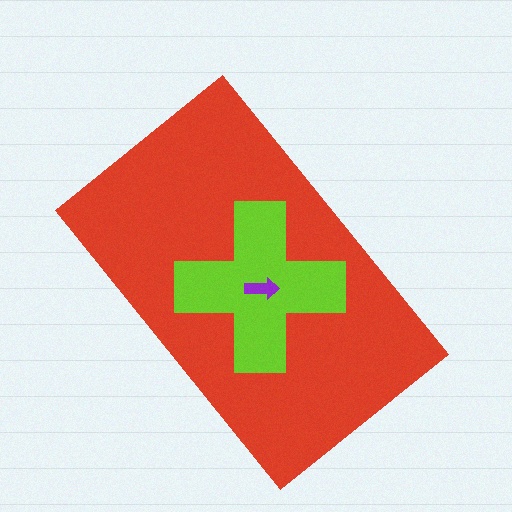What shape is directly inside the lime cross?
The purple arrow.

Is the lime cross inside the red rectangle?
Yes.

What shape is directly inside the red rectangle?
The lime cross.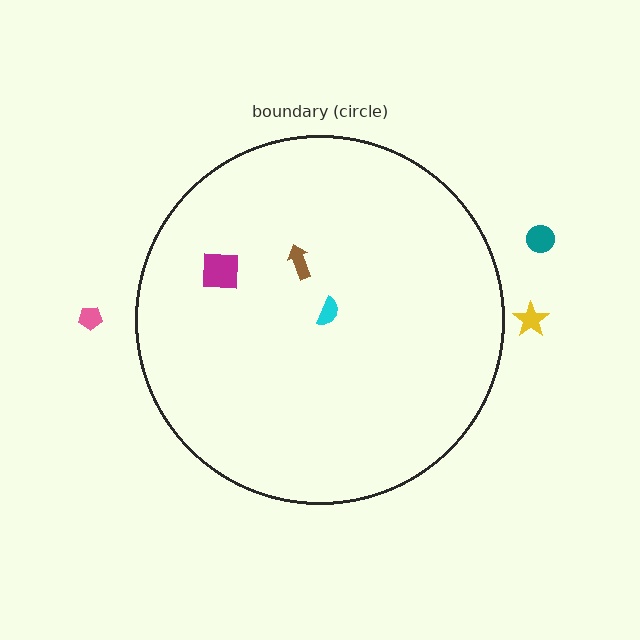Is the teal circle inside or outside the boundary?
Outside.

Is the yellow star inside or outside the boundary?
Outside.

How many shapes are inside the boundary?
3 inside, 3 outside.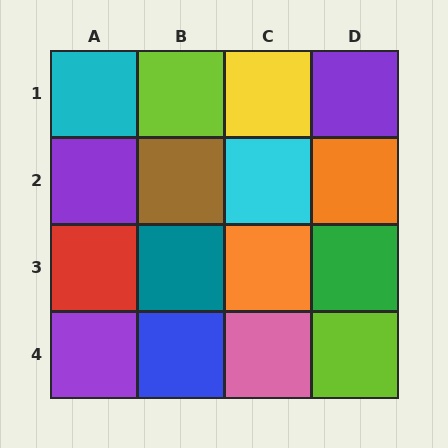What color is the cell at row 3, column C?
Orange.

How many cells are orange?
2 cells are orange.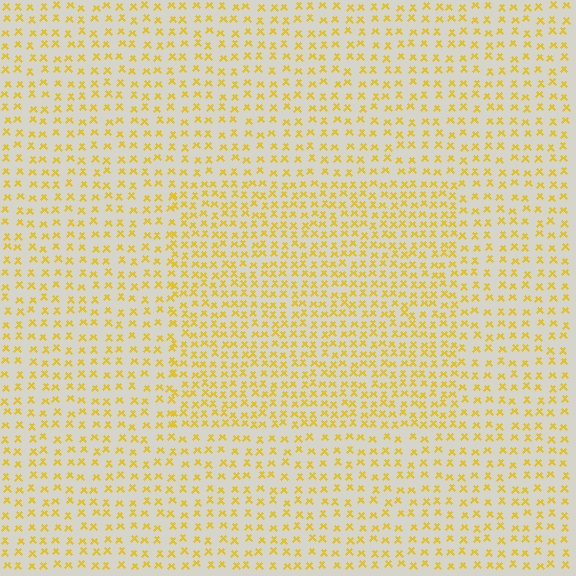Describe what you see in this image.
The image contains small yellow elements arranged at two different densities. A rectangle-shaped region is visible where the elements are more densely packed than the surrounding area.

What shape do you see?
I see a rectangle.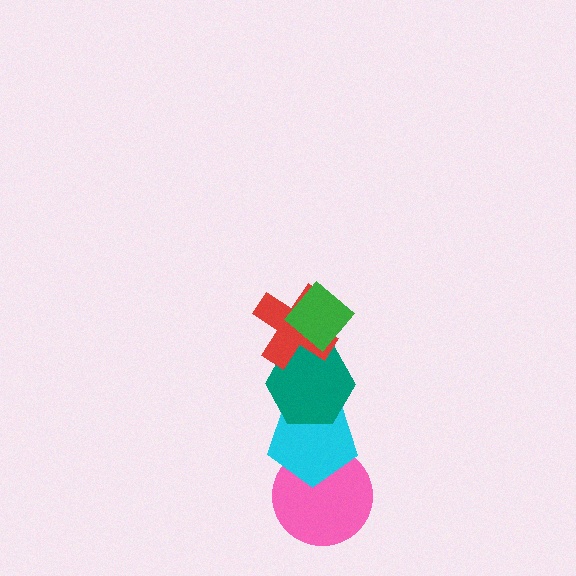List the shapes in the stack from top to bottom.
From top to bottom: the green diamond, the red cross, the teal hexagon, the cyan pentagon, the pink circle.